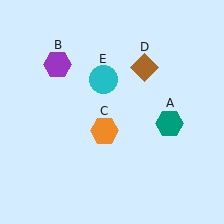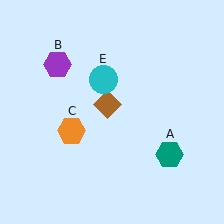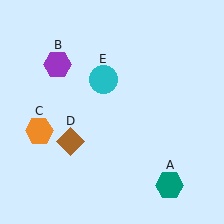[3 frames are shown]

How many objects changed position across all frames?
3 objects changed position: teal hexagon (object A), orange hexagon (object C), brown diamond (object D).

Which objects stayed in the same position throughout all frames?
Purple hexagon (object B) and cyan circle (object E) remained stationary.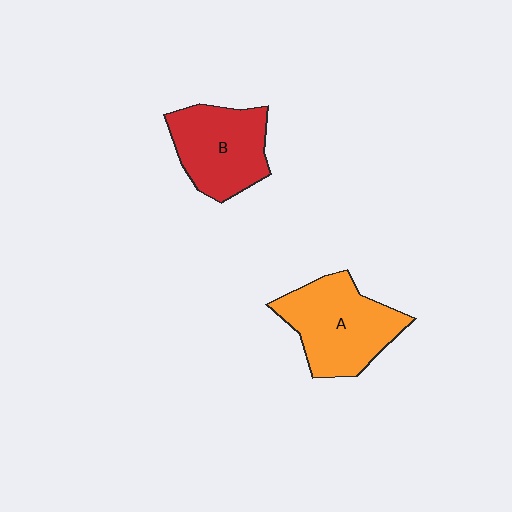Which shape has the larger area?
Shape A (orange).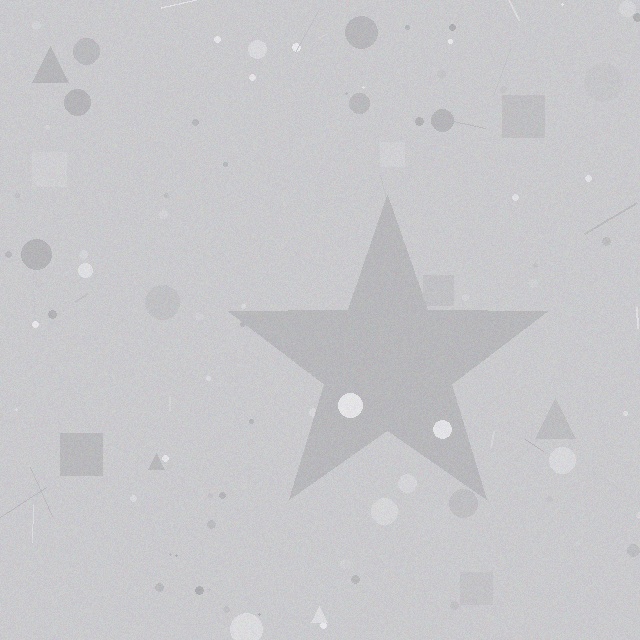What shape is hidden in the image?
A star is hidden in the image.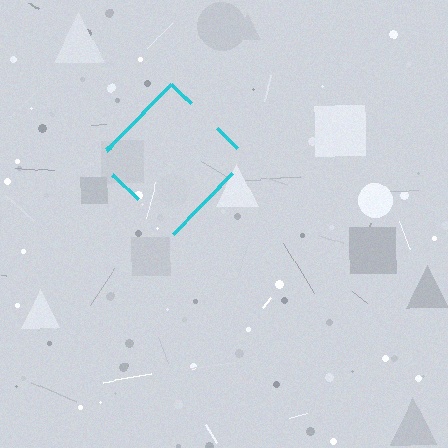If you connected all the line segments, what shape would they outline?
They would outline a diamond.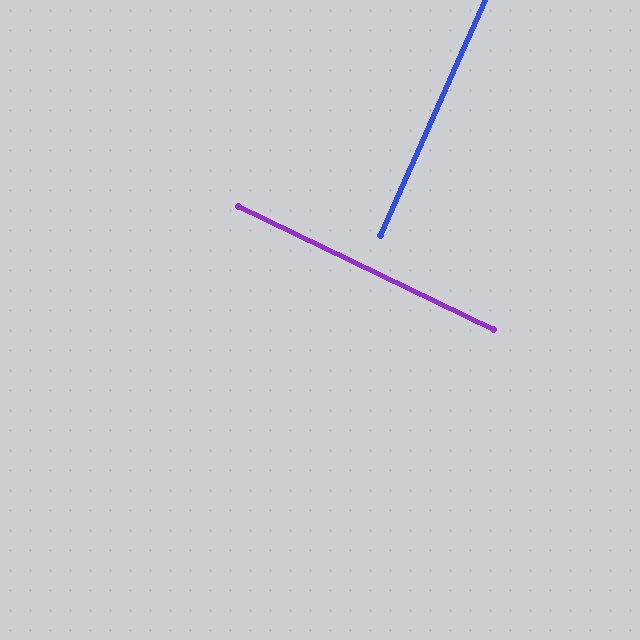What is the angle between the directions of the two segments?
Approximately 88 degrees.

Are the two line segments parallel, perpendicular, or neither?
Perpendicular — they meet at approximately 88°.